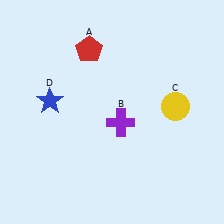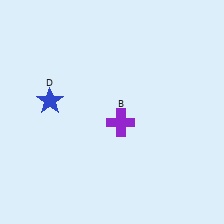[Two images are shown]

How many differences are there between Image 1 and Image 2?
There are 2 differences between the two images.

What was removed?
The yellow circle (C), the red pentagon (A) were removed in Image 2.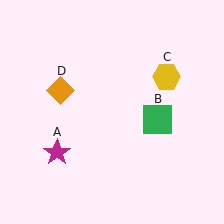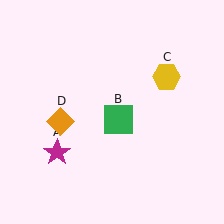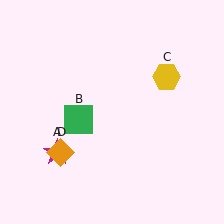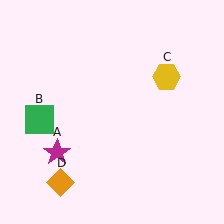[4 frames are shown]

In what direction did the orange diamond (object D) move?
The orange diamond (object D) moved down.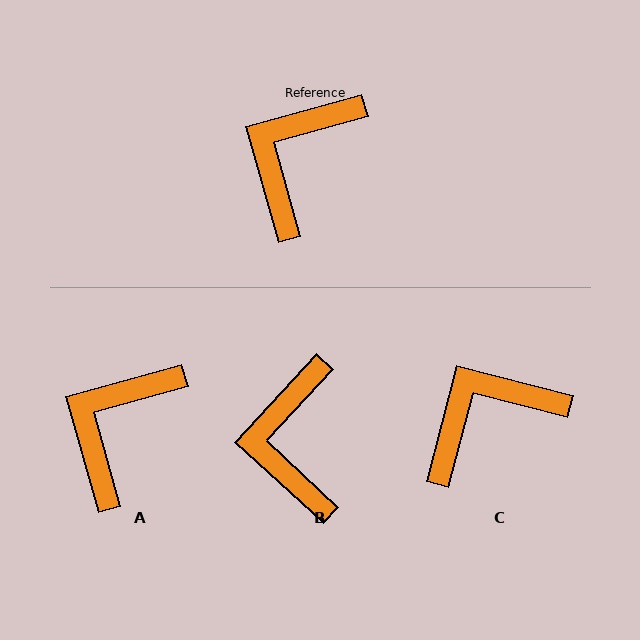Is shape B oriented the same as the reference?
No, it is off by about 32 degrees.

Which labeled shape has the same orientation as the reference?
A.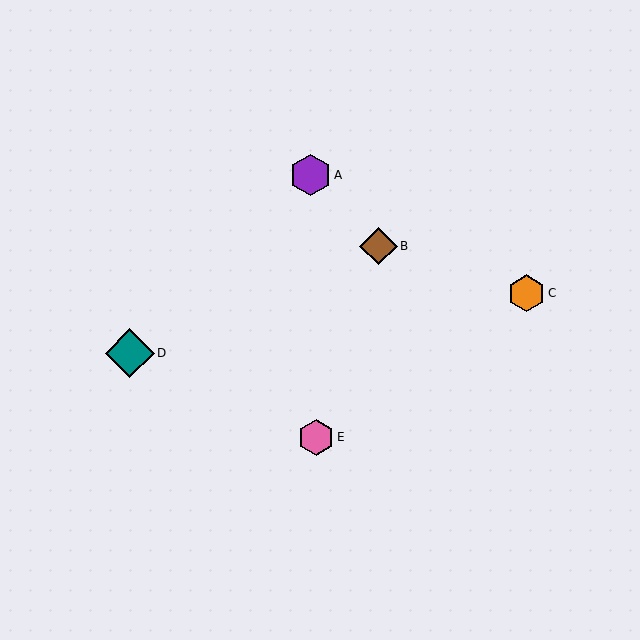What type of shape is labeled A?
Shape A is a purple hexagon.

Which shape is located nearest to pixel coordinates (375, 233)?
The brown diamond (labeled B) at (378, 246) is nearest to that location.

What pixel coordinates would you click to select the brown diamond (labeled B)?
Click at (378, 246) to select the brown diamond B.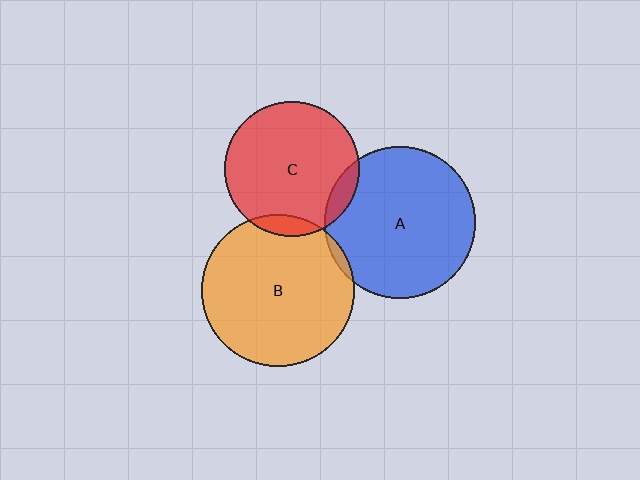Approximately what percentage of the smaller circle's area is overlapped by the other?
Approximately 10%.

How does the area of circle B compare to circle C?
Approximately 1.3 times.